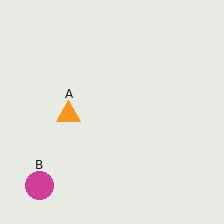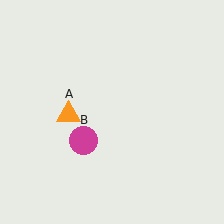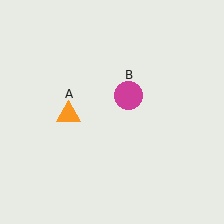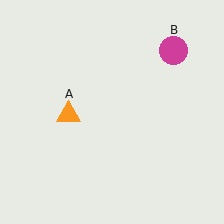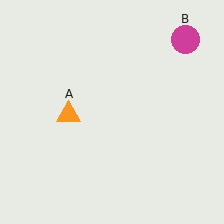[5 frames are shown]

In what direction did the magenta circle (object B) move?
The magenta circle (object B) moved up and to the right.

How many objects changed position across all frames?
1 object changed position: magenta circle (object B).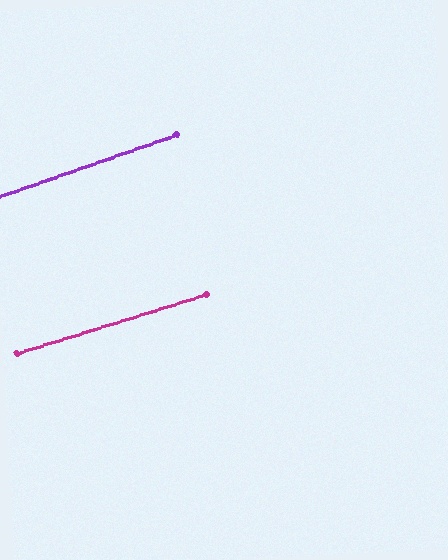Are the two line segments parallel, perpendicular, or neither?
Parallel — their directions differ by only 1.8°.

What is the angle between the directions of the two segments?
Approximately 2 degrees.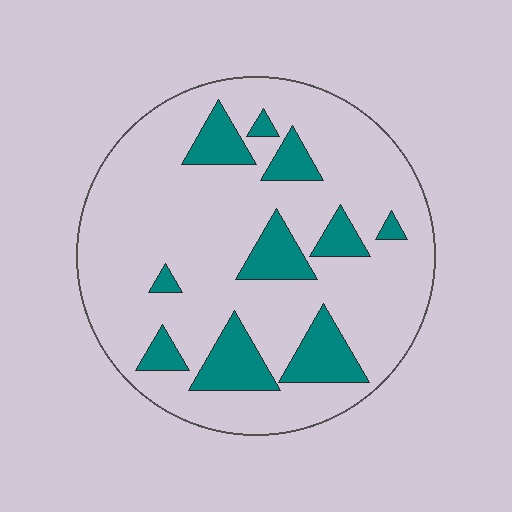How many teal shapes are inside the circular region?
10.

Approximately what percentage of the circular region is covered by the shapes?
Approximately 20%.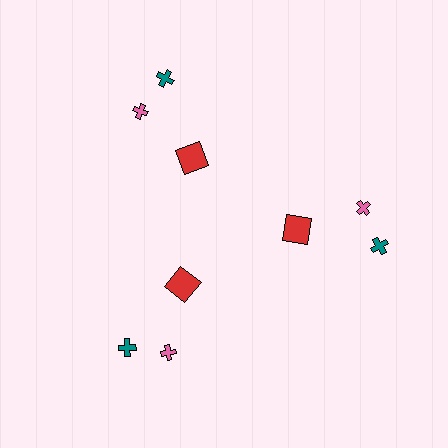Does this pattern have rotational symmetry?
Yes, this pattern has 3-fold rotational symmetry. It looks the same after rotating 120 degrees around the center.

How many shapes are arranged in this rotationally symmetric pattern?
There are 9 shapes, arranged in 3 groups of 3.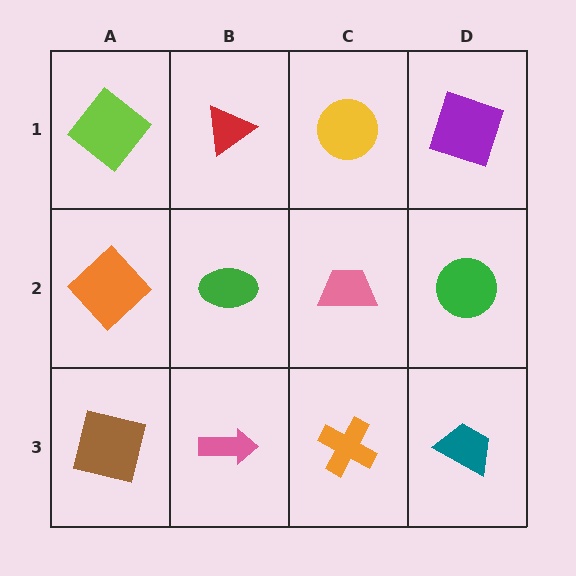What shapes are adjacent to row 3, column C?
A pink trapezoid (row 2, column C), a pink arrow (row 3, column B), a teal trapezoid (row 3, column D).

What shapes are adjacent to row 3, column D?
A green circle (row 2, column D), an orange cross (row 3, column C).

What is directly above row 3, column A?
An orange diamond.